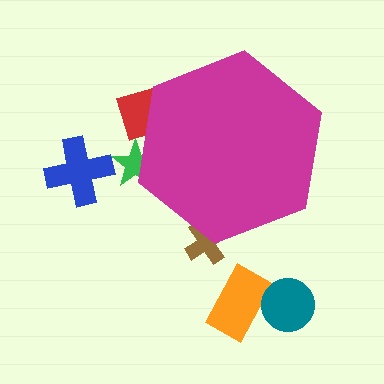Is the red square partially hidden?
Yes, the red square is partially hidden behind the magenta hexagon.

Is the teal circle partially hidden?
No, the teal circle is fully visible.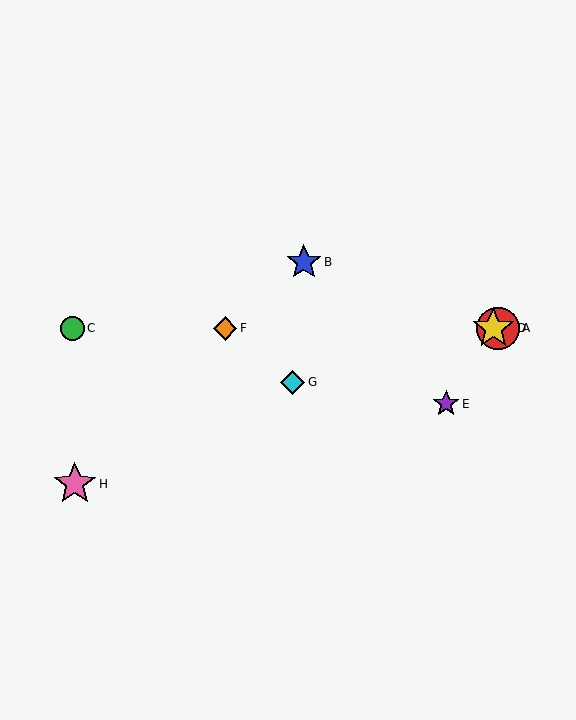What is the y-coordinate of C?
Object C is at y≈328.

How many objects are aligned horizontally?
4 objects (A, C, D, F) are aligned horizontally.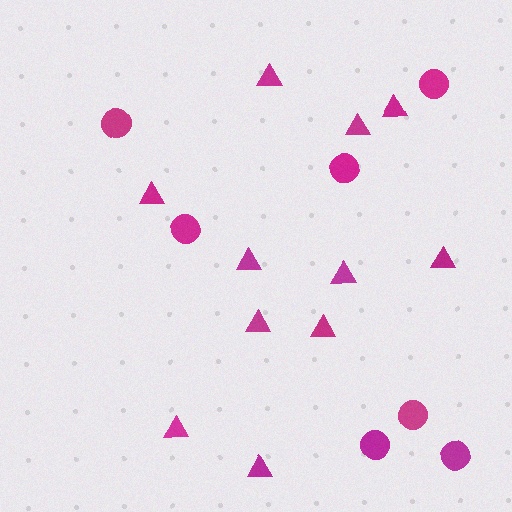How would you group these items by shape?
There are 2 groups: one group of triangles (11) and one group of circles (7).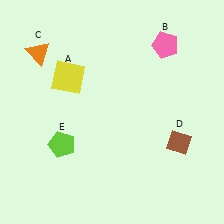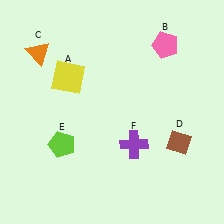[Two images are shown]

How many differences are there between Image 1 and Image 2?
There is 1 difference between the two images.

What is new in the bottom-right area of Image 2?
A purple cross (F) was added in the bottom-right area of Image 2.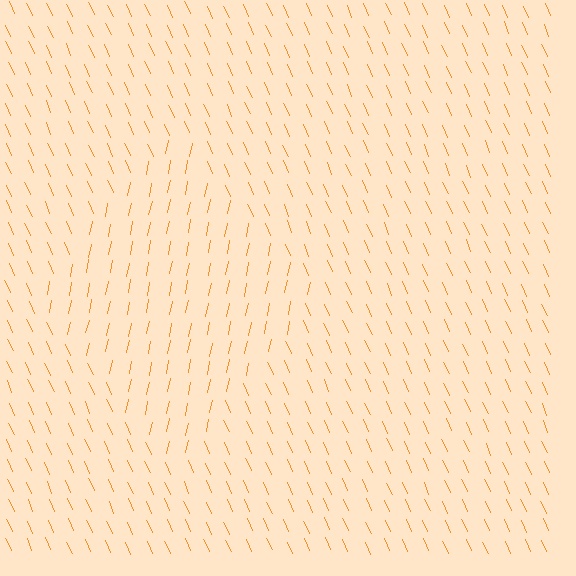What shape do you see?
I see a diamond.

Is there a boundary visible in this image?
Yes, there is a texture boundary formed by a change in line orientation.